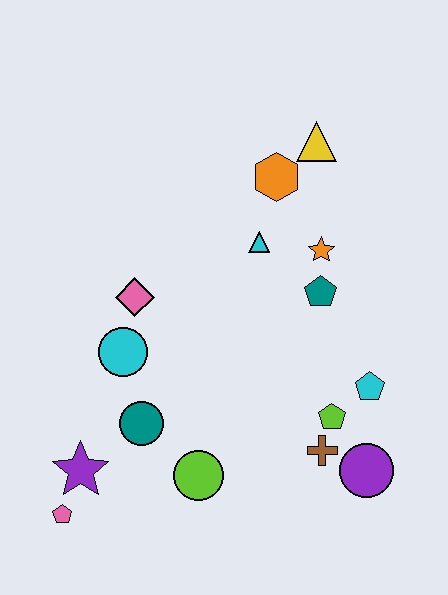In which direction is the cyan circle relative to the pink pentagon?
The cyan circle is above the pink pentagon.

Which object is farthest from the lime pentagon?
The pink pentagon is farthest from the lime pentagon.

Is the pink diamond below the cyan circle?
No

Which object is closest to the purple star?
The pink pentagon is closest to the purple star.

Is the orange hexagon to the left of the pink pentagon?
No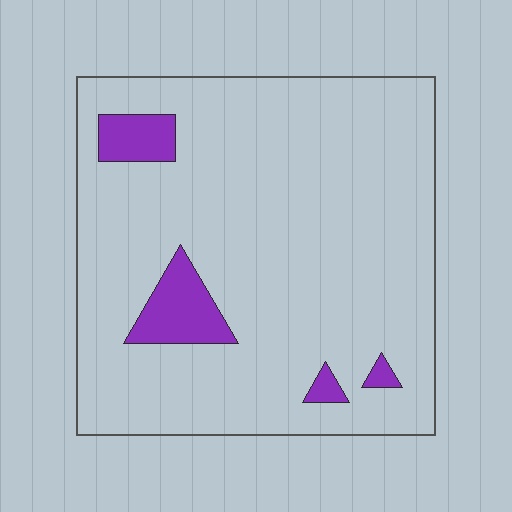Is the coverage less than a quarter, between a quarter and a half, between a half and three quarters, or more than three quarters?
Less than a quarter.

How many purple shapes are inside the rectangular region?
4.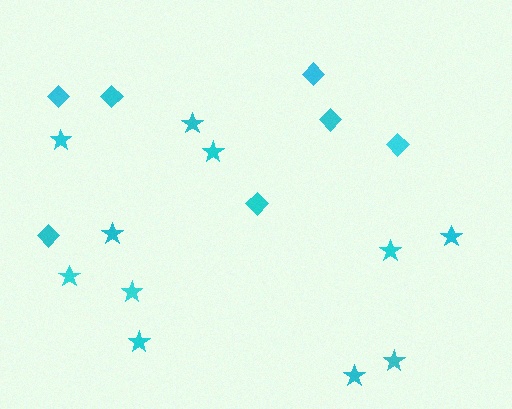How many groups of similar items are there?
There are 2 groups: one group of stars (11) and one group of diamonds (7).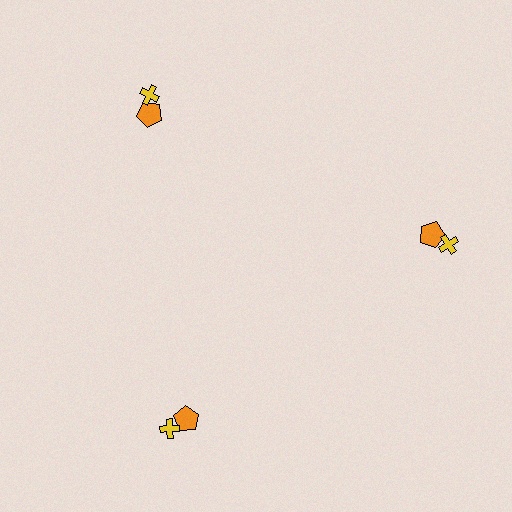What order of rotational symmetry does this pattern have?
This pattern has 3-fold rotational symmetry.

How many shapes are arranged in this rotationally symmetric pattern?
There are 6 shapes, arranged in 3 groups of 2.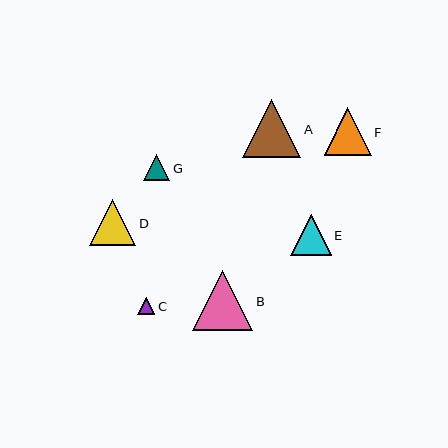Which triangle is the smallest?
Triangle C is the smallest with a size of approximately 17 pixels.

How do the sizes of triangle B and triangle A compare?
Triangle B and triangle A are approximately the same size.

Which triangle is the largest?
Triangle B is the largest with a size of approximately 60 pixels.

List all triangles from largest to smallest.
From largest to smallest: B, A, F, D, E, G, C.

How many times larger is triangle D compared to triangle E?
Triangle D is approximately 1.1 times the size of triangle E.